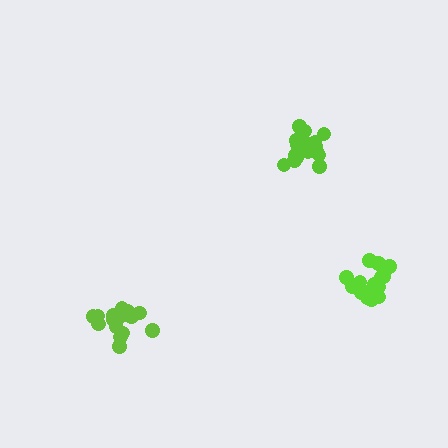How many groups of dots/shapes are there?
There are 3 groups.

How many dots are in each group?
Group 1: 16 dots, Group 2: 17 dots, Group 3: 19 dots (52 total).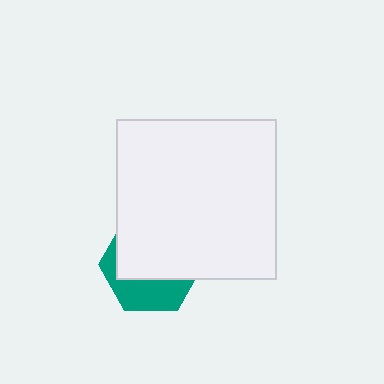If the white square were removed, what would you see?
You would see the complete teal hexagon.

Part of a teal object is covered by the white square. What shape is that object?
It is a hexagon.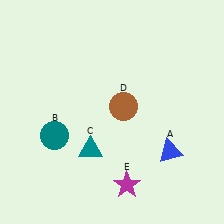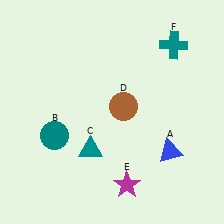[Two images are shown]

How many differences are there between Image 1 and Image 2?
There is 1 difference between the two images.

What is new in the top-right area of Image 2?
A teal cross (F) was added in the top-right area of Image 2.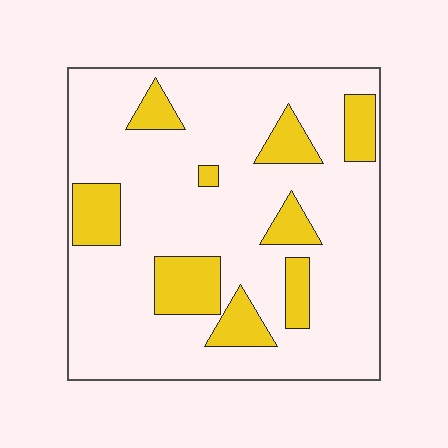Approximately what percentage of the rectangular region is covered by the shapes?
Approximately 20%.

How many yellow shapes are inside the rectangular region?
9.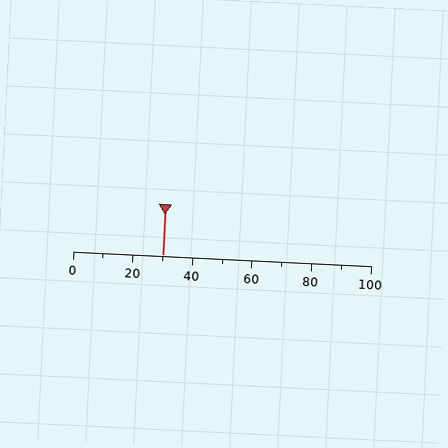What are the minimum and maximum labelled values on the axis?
The axis runs from 0 to 100.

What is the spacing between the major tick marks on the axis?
The major ticks are spaced 20 apart.